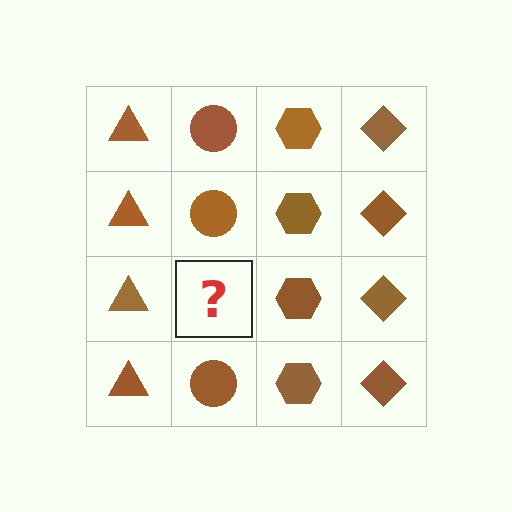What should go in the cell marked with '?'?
The missing cell should contain a brown circle.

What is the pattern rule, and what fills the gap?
The rule is that each column has a consistent shape. The gap should be filled with a brown circle.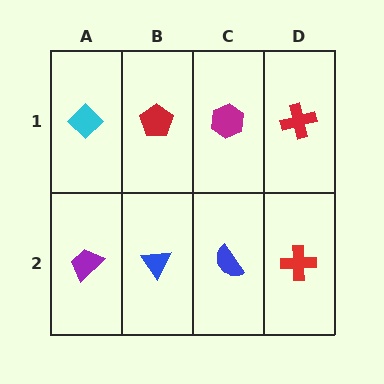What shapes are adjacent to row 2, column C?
A magenta hexagon (row 1, column C), a blue triangle (row 2, column B), a red cross (row 2, column D).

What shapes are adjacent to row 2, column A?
A cyan diamond (row 1, column A), a blue triangle (row 2, column B).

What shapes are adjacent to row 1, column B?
A blue triangle (row 2, column B), a cyan diamond (row 1, column A), a magenta hexagon (row 1, column C).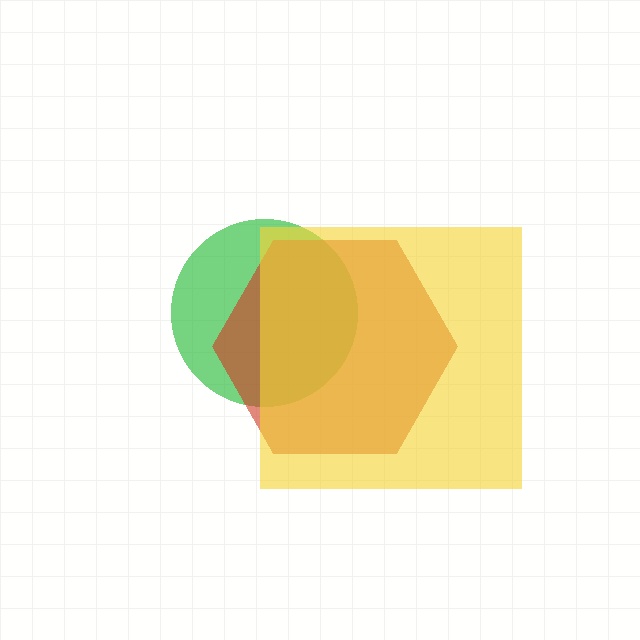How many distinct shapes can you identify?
There are 3 distinct shapes: a green circle, a red hexagon, a yellow square.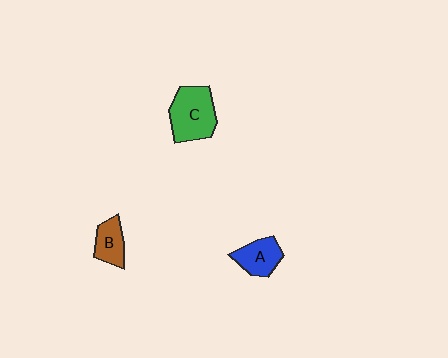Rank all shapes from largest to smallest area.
From largest to smallest: C (green), A (blue), B (brown).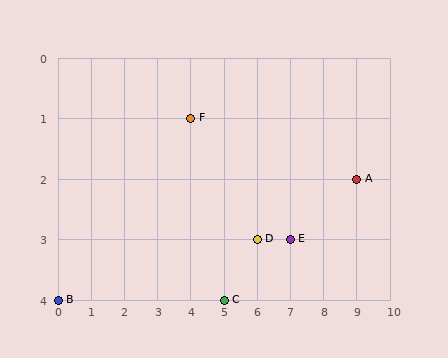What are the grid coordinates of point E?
Point E is at grid coordinates (7, 3).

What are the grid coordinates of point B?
Point B is at grid coordinates (0, 4).